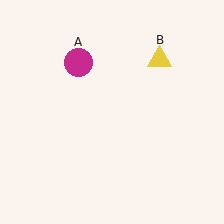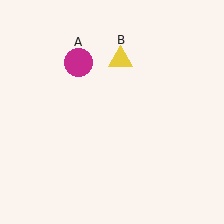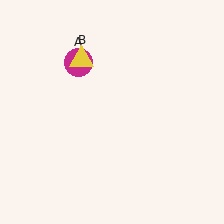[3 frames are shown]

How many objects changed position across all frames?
1 object changed position: yellow triangle (object B).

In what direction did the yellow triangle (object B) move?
The yellow triangle (object B) moved left.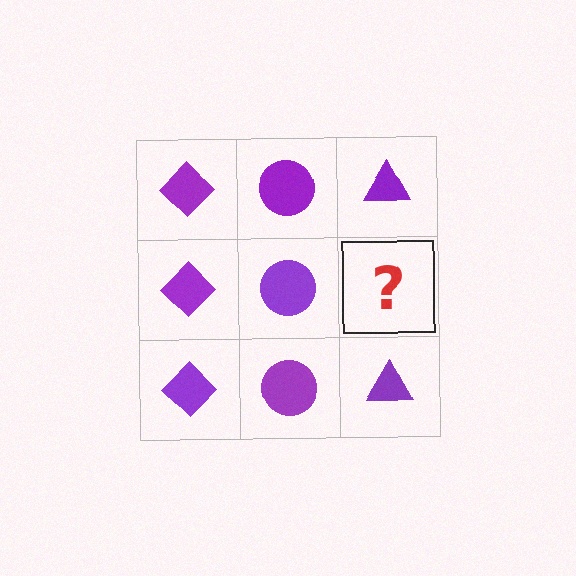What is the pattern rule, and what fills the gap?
The rule is that each column has a consistent shape. The gap should be filled with a purple triangle.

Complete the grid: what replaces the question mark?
The question mark should be replaced with a purple triangle.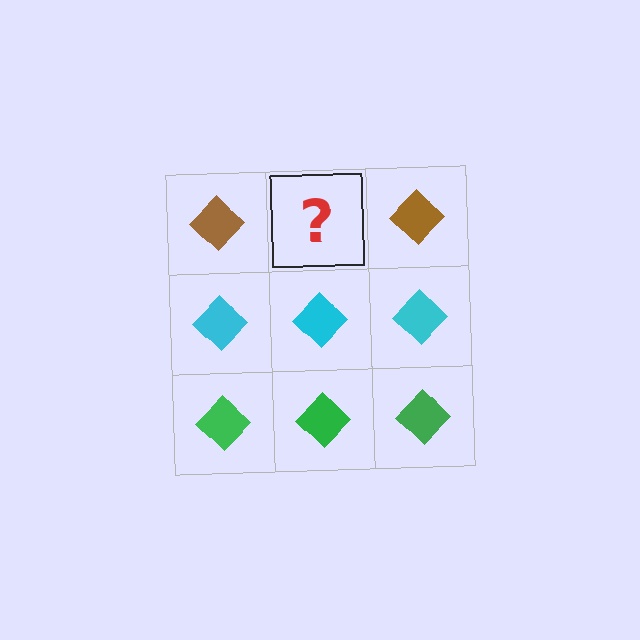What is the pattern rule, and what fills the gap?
The rule is that each row has a consistent color. The gap should be filled with a brown diamond.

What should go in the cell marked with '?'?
The missing cell should contain a brown diamond.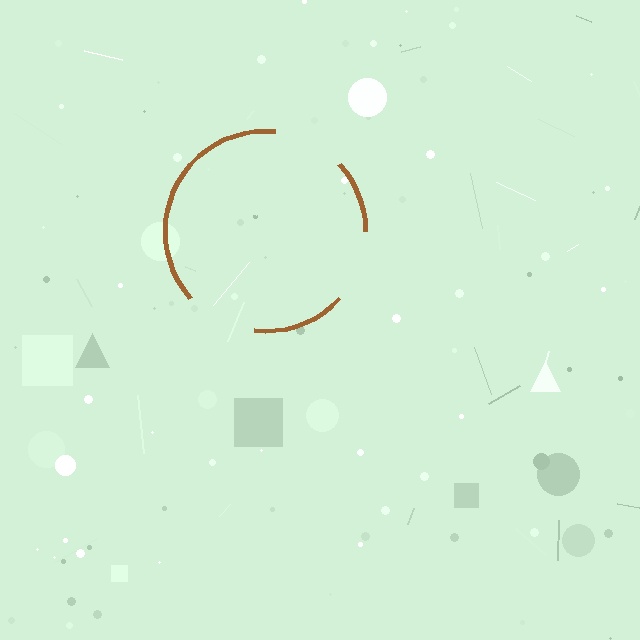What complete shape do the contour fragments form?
The contour fragments form a circle.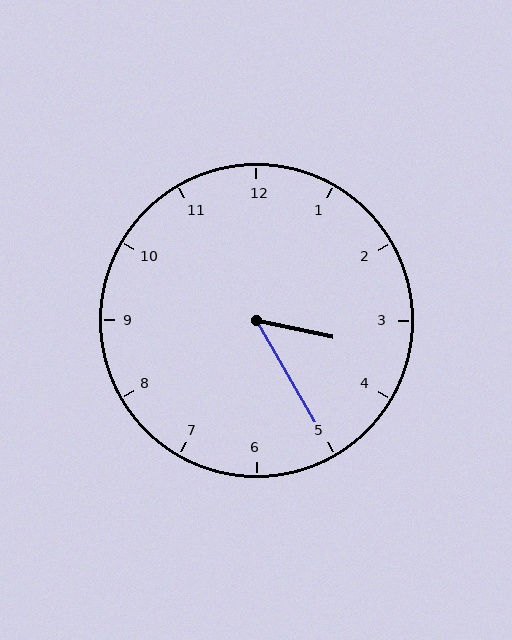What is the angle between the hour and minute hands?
Approximately 48 degrees.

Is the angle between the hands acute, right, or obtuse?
It is acute.